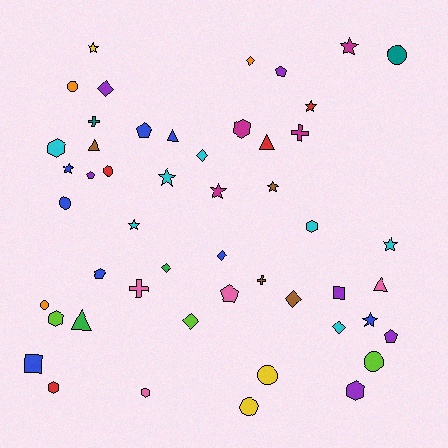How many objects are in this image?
There are 50 objects.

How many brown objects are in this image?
There are 4 brown objects.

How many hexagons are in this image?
There are 7 hexagons.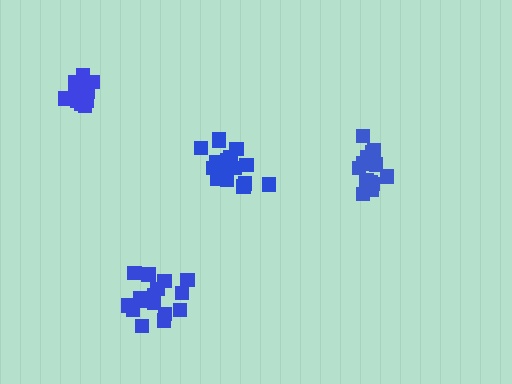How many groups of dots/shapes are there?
There are 4 groups.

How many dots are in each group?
Group 1: 20 dots, Group 2: 14 dots, Group 3: 16 dots, Group 4: 16 dots (66 total).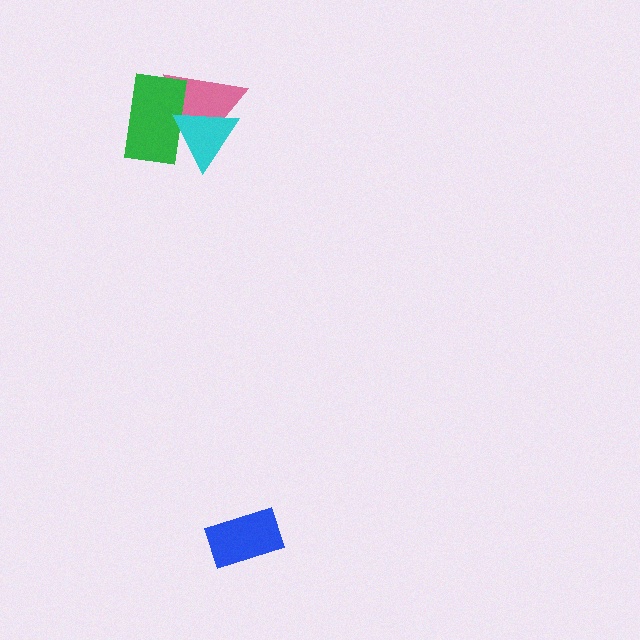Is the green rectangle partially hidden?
Yes, it is partially covered by another shape.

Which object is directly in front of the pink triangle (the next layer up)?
The green rectangle is directly in front of the pink triangle.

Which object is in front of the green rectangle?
The cyan triangle is in front of the green rectangle.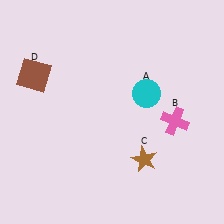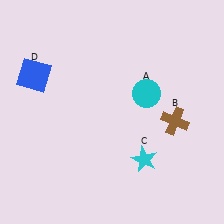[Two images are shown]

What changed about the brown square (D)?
In Image 1, D is brown. In Image 2, it changed to blue.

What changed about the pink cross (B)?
In Image 1, B is pink. In Image 2, it changed to brown.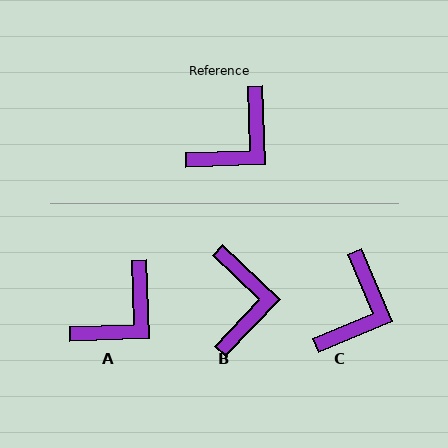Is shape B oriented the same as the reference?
No, it is off by about 44 degrees.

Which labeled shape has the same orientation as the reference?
A.